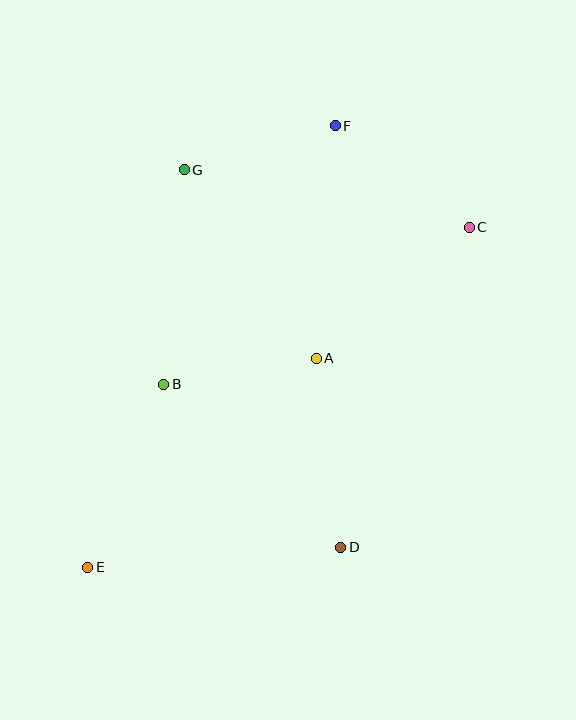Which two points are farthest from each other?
Points C and E are farthest from each other.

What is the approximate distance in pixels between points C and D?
The distance between C and D is approximately 345 pixels.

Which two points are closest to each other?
Points A and B are closest to each other.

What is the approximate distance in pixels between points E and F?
The distance between E and F is approximately 506 pixels.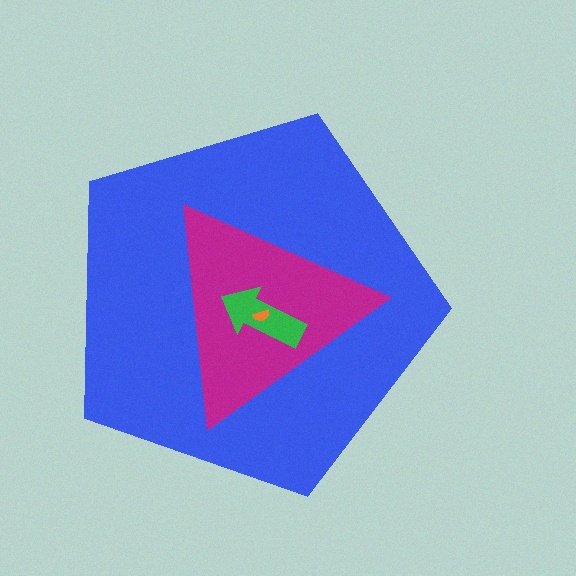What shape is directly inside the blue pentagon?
The magenta triangle.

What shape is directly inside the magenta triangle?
The green arrow.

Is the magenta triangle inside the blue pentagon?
Yes.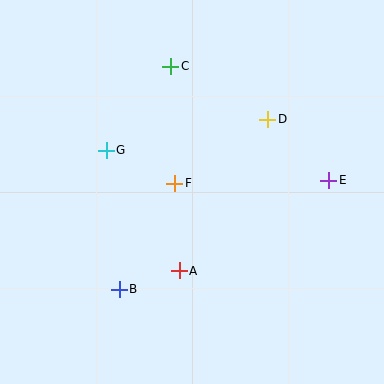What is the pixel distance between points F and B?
The distance between F and B is 120 pixels.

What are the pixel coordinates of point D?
Point D is at (268, 119).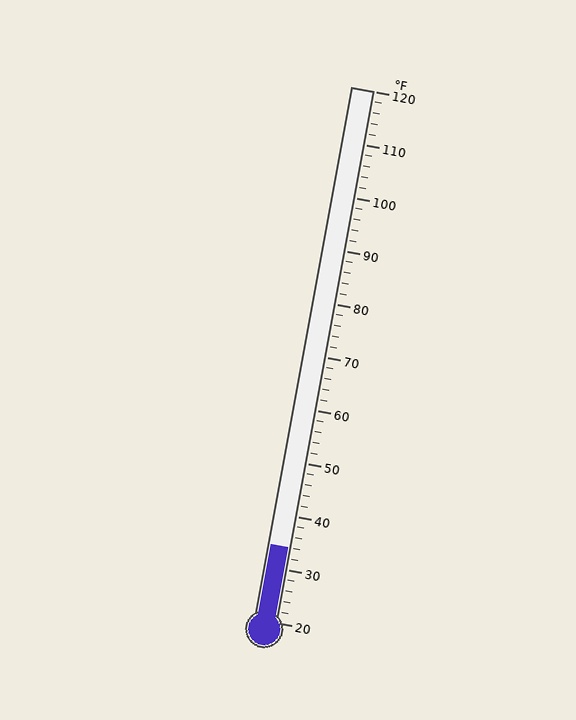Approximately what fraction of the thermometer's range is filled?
The thermometer is filled to approximately 15% of its range.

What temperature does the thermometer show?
The thermometer shows approximately 34°F.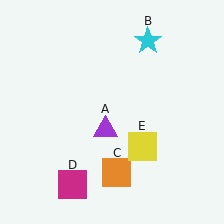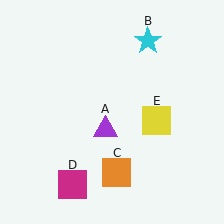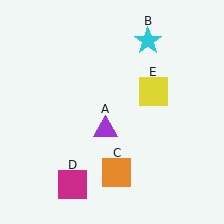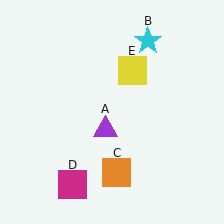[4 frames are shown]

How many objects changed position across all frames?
1 object changed position: yellow square (object E).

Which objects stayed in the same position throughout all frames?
Purple triangle (object A) and cyan star (object B) and orange square (object C) and magenta square (object D) remained stationary.